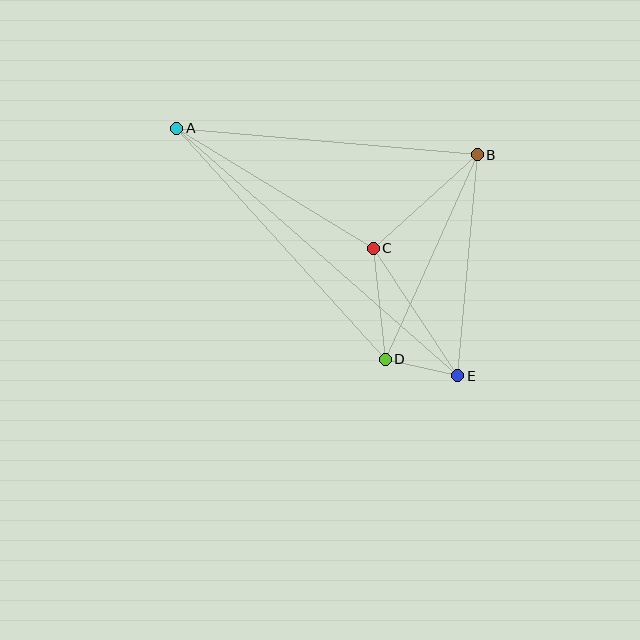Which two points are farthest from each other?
Points A and E are farthest from each other.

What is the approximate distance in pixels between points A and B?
The distance between A and B is approximately 302 pixels.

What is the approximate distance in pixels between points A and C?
The distance between A and C is approximately 230 pixels.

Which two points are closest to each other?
Points D and E are closest to each other.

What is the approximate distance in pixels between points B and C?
The distance between B and C is approximately 140 pixels.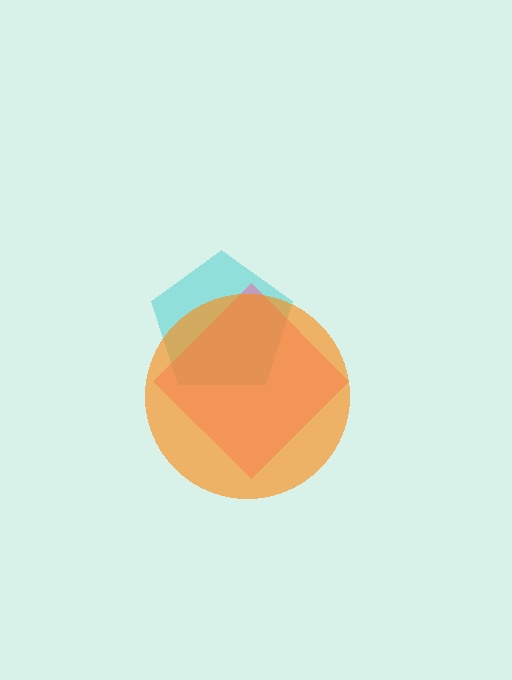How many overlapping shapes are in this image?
There are 3 overlapping shapes in the image.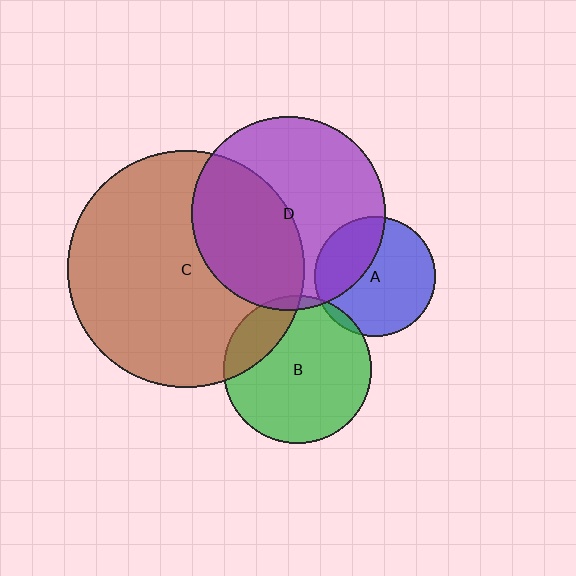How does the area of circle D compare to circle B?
Approximately 1.7 times.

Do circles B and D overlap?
Yes.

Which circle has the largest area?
Circle C (brown).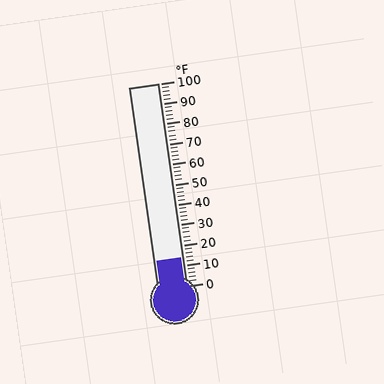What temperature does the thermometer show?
The thermometer shows approximately 14°F.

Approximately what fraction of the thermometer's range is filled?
The thermometer is filled to approximately 15% of its range.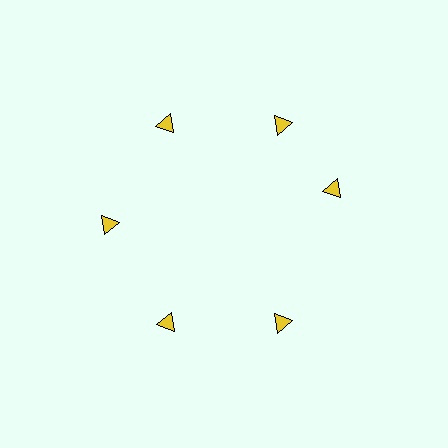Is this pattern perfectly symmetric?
No. The 6 yellow triangles are arranged in a ring, but one element near the 3 o'clock position is rotated out of alignment along the ring, breaking the 6-fold rotational symmetry.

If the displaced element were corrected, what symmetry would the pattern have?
It would have 6-fold rotational symmetry — the pattern would map onto itself every 60 degrees.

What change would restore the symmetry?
The symmetry would be restored by rotating it back into even spacing with its neighbors so that all 6 triangles sit at equal angles and equal distance from the center.